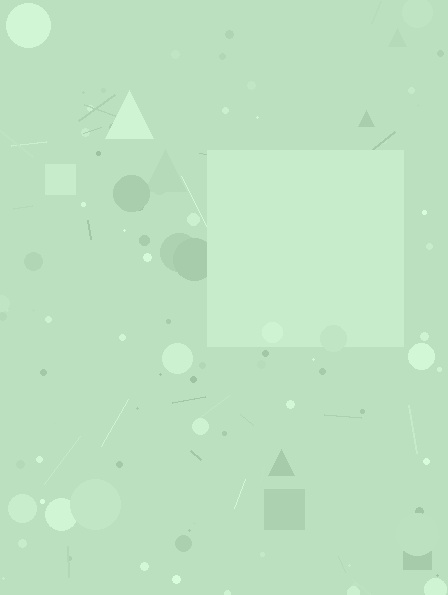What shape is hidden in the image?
A square is hidden in the image.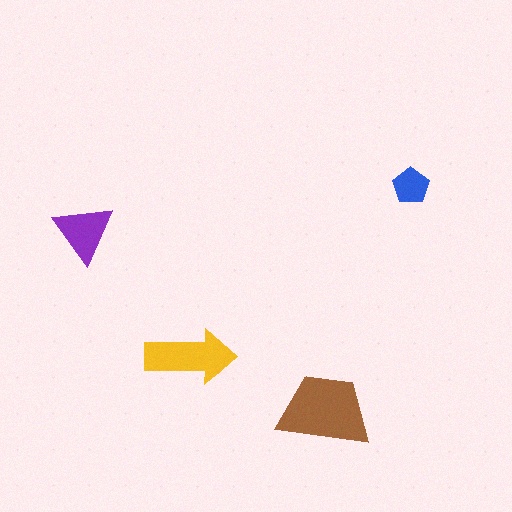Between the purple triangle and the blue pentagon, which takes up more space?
The purple triangle.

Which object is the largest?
The brown trapezoid.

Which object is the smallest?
The blue pentagon.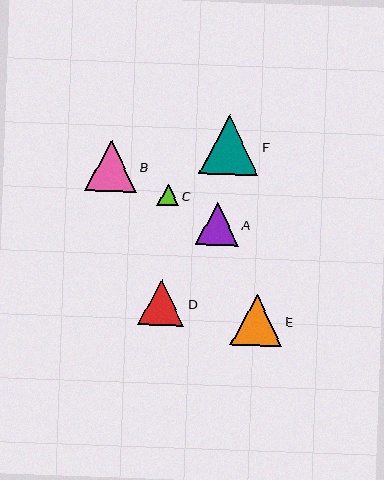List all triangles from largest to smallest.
From largest to smallest: F, B, E, D, A, C.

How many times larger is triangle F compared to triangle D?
Triangle F is approximately 1.3 times the size of triangle D.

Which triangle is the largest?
Triangle F is the largest with a size of approximately 59 pixels.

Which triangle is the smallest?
Triangle C is the smallest with a size of approximately 22 pixels.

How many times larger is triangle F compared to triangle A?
Triangle F is approximately 1.4 times the size of triangle A.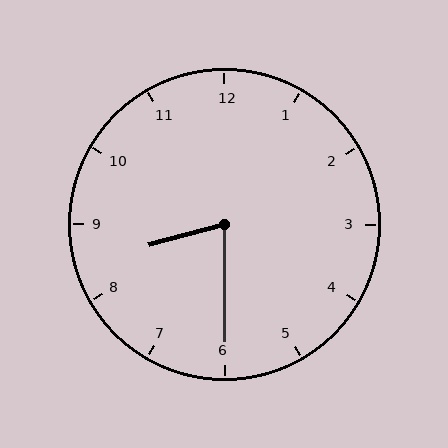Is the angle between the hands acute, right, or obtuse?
It is acute.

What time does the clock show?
8:30.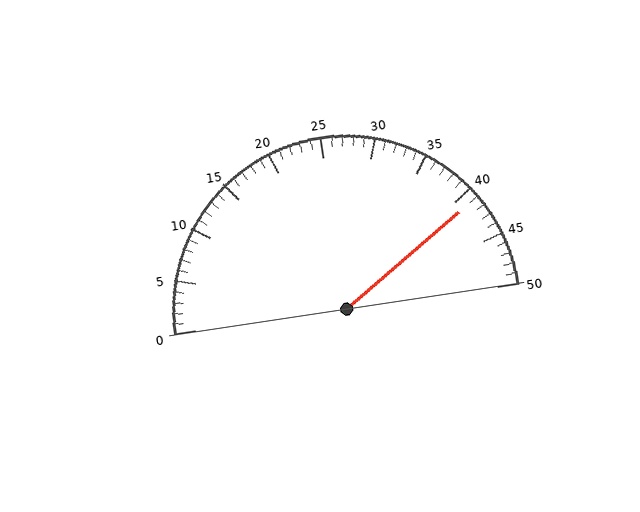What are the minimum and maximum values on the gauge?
The gauge ranges from 0 to 50.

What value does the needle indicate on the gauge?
The needle indicates approximately 41.